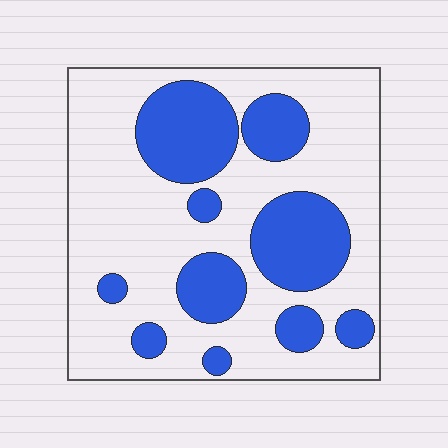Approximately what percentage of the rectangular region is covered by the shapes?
Approximately 30%.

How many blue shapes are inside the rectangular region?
10.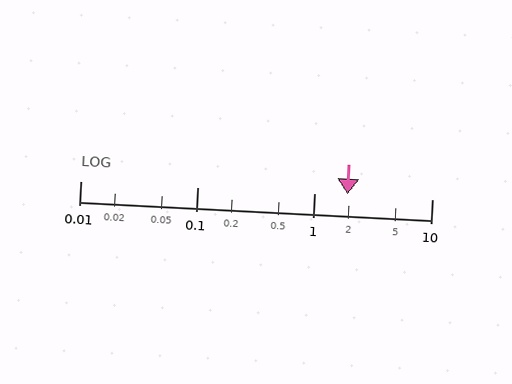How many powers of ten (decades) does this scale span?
The scale spans 3 decades, from 0.01 to 10.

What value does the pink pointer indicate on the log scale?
The pointer indicates approximately 1.9.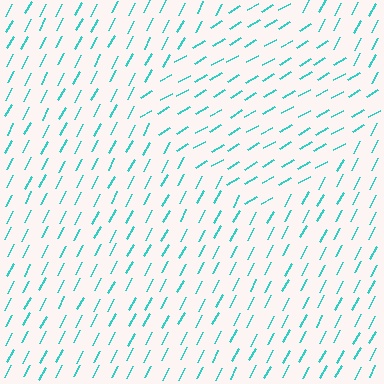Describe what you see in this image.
The image is filled with small cyan line segments. A diamond region in the image has lines oriented differently from the surrounding lines, creating a visible texture boundary.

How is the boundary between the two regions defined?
The boundary is defined purely by a change in line orientation (approximately 32 degrees difference). All lines are the same color and thickness.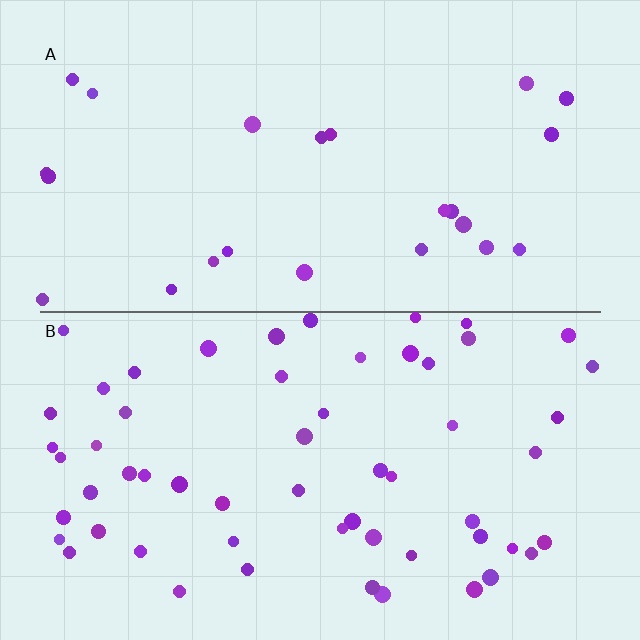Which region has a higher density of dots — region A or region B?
B (the bottom).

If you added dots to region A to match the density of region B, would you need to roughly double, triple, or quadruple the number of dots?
Approximately double.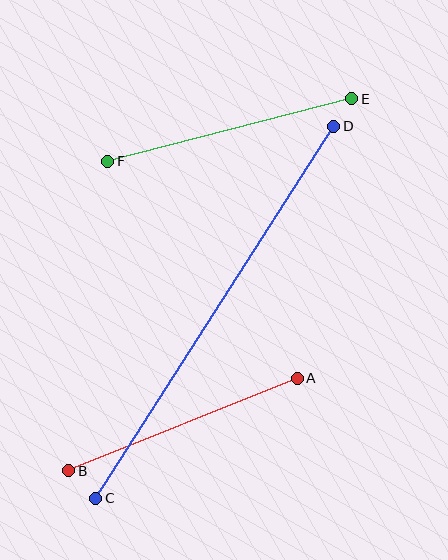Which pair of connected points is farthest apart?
Points C and D are farthest apart.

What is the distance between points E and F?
The distance is approximately 252 pixels.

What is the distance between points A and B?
The distance is approximately 247 pixels.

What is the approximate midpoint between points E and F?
The midpoint is at approximately (230, 130) pixels.